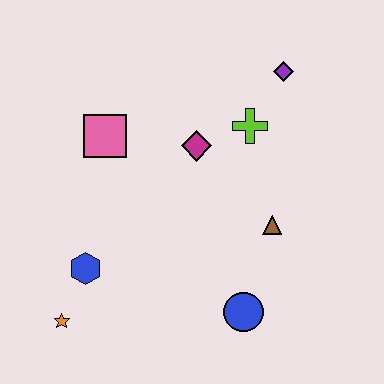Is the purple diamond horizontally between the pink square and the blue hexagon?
No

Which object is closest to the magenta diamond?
The lime cross is closest to the magenta diamond.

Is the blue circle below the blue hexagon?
Yes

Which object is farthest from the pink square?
The blue circle is farthest from the pink square.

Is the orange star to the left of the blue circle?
Yes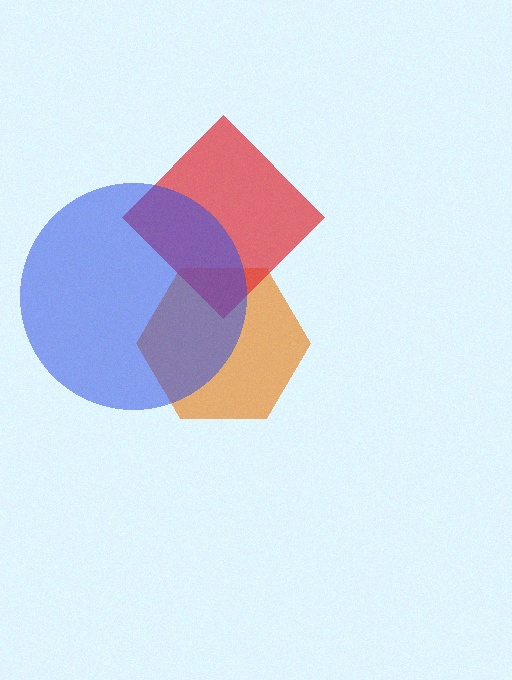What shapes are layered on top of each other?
The layered shapes are: an orange hexagon, a red diamond, a blue circle.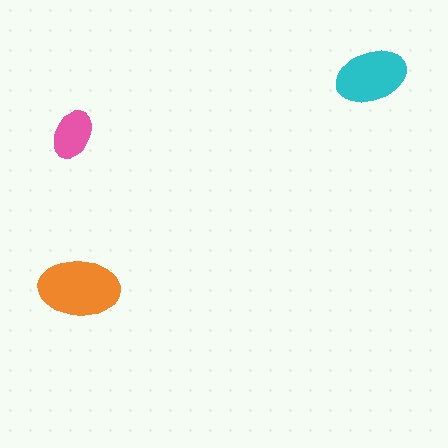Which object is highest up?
The cyan ellipse is topmost.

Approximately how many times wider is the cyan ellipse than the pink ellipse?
About 1.5 times wider.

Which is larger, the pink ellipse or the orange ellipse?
The orange one.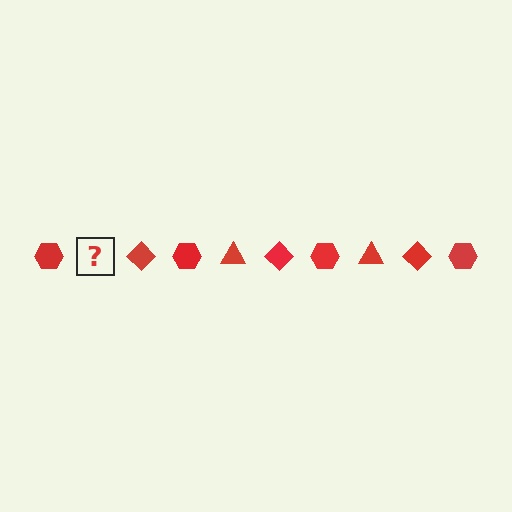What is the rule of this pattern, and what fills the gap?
The rule is that the pattern cycles through hexagon, triangle, diamond shapes in red. The gap should be filled with a red triangle.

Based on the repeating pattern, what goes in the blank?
The blank should be a red triangle.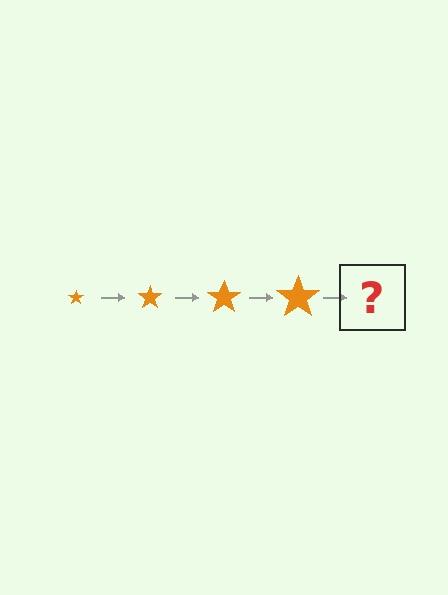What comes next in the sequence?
The next element should be an orange star, larger than the previous one.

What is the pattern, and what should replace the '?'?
The pattern is that the star gets progressively larger each step. The '?' should be an orange star, larger than the previous one.